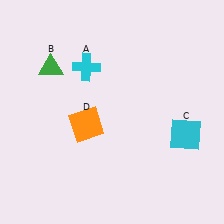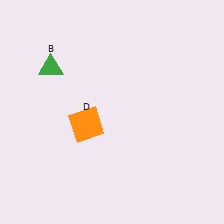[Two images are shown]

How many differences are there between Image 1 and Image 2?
There are 2 differences between the two images.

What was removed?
The cyan cross (A), the cyan square (C) were removed in Image 2.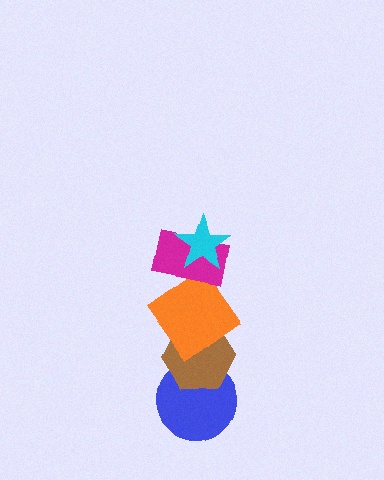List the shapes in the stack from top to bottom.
From top to bottom: the cyan star, the magenta rectangle, the orange diamond, the brown hexagon, the blue circle.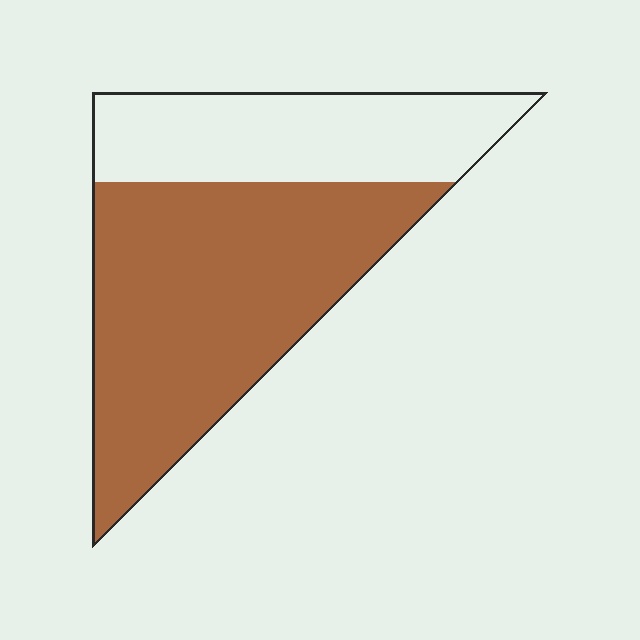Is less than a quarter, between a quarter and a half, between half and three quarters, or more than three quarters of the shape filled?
Between half and three quarters.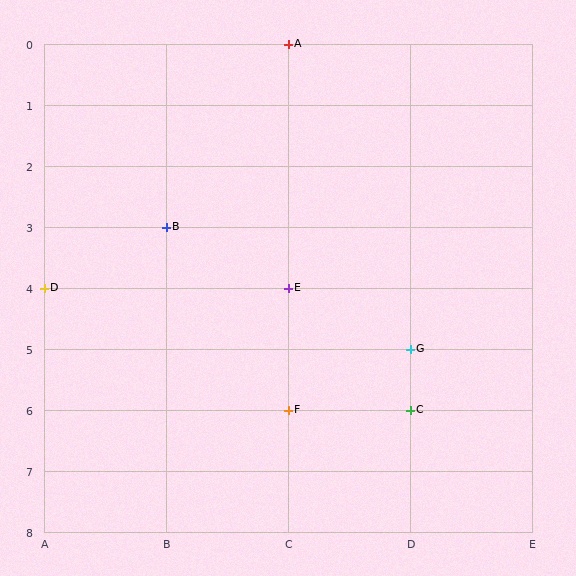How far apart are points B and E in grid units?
Points B and E are 1 column and 1 row apart (about 1.4 grid units diagonally).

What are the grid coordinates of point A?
Point A is at grid coordinates (C, 0).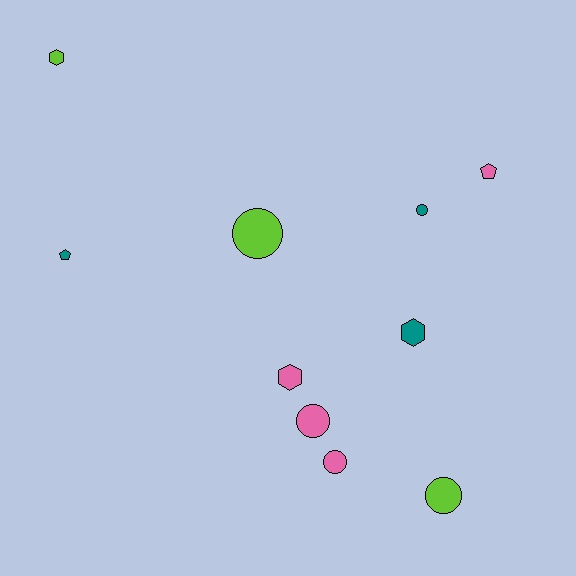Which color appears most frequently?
Pink, with 4 objects.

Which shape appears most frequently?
Circle, with 5 objects.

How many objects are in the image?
There are 10 objects.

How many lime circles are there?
There are 2 lime circles.